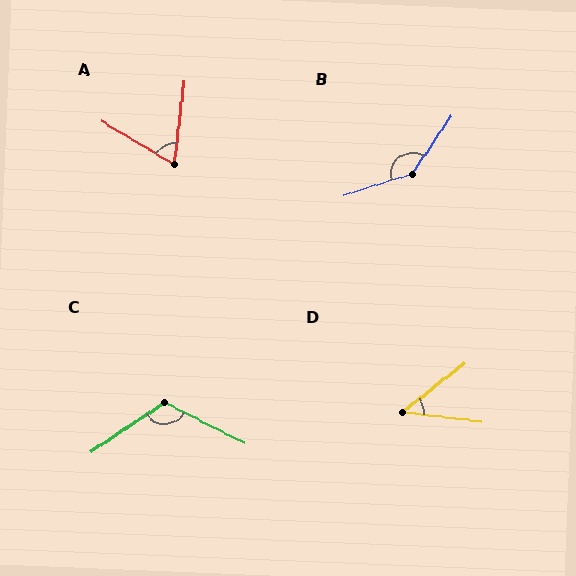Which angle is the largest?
B, at approximately 142 degrees.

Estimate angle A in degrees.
Approximately 66 degrees.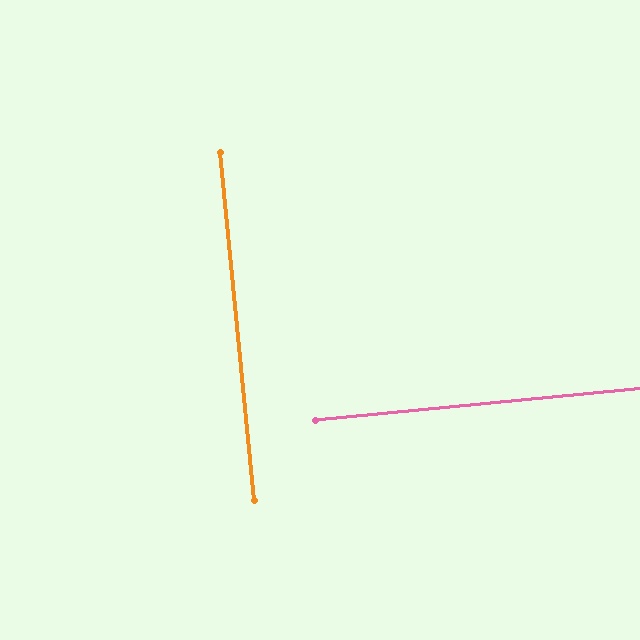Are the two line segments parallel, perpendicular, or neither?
Perpendicular — they meet at approximately 90°.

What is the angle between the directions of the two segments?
Approximately 90 degrees.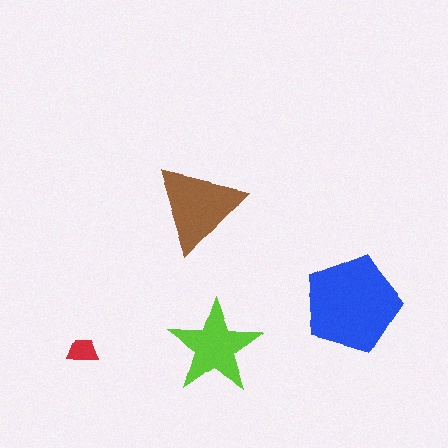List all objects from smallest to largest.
The red trapezoid, the lime star, the brown triangle, the blue pentagon.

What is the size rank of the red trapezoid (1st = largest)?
4th.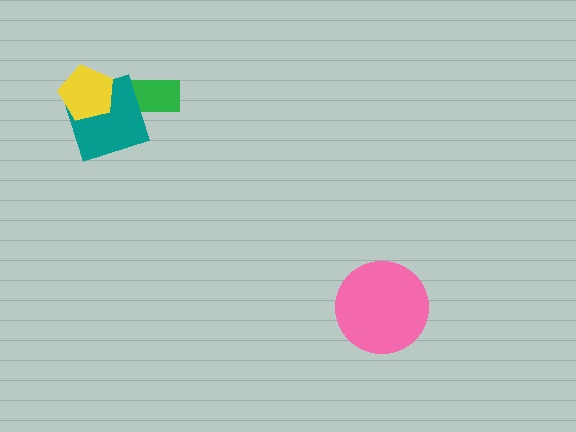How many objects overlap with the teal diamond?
2 objects overlap with the teal diamond.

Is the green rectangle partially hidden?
Yes, it is partially covered by another shape.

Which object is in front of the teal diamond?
The yellow pentagon is in front of the teal diamond.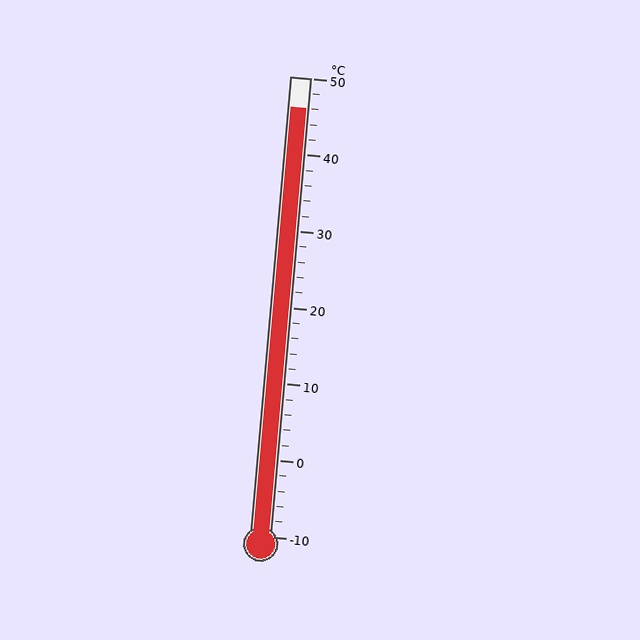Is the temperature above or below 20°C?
The temperature is above 20°C.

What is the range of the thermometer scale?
The thermometer scale ranges from -10°C to 50°C.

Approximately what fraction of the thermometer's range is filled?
The thermometer is filled to approximately 95% of its range.